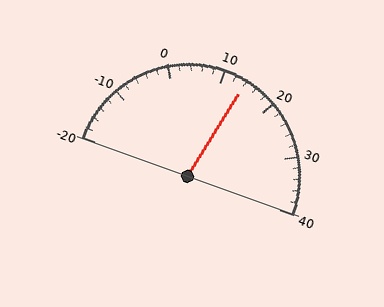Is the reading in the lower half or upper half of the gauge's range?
The reading is in the upper half of the range (-20 to 40).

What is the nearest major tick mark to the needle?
The nearest major tick mark is 10.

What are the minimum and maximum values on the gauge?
The gauge ranges from -20 to 40.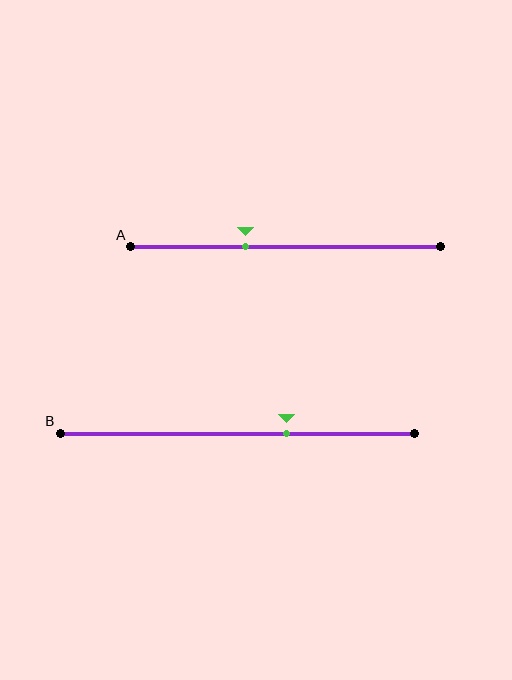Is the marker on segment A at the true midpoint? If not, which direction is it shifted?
No, the marker on segment A is shifted to the left by about 13% of the segment length.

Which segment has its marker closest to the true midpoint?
Segment A has its marker closest to the true midpoint.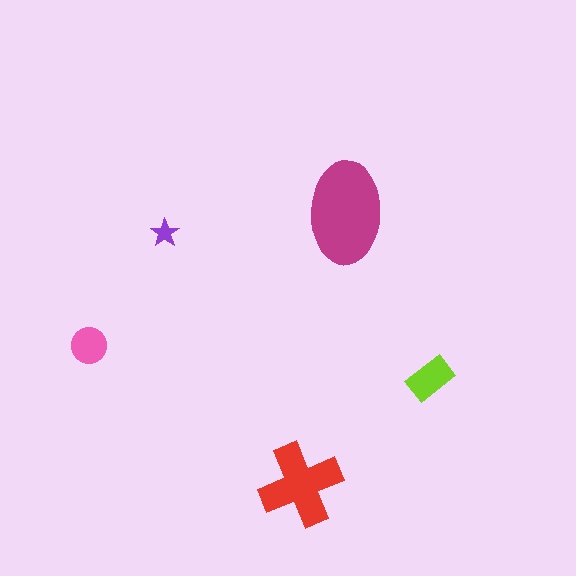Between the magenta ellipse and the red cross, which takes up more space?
The magenta ellipse.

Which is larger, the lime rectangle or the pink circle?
The lime rectangle.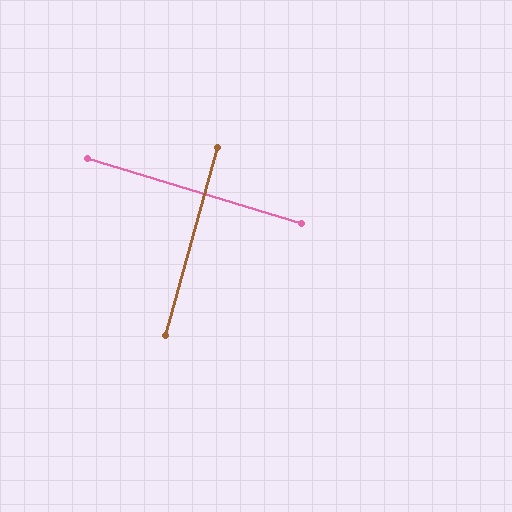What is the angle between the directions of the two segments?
Approximately 89 degrees.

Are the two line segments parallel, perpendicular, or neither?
Perpendicular — they meet at approximately 89°.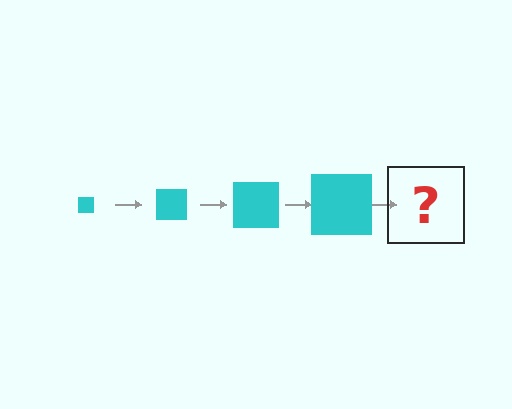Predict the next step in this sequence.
The next step is a cyan square, larger than the previous one.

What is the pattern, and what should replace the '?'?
The pattern is that the square gets progressively larger each step. The '?' should be a cyan square, larger than the previous one.